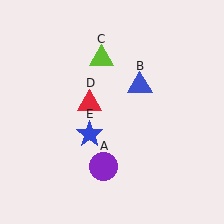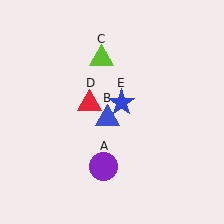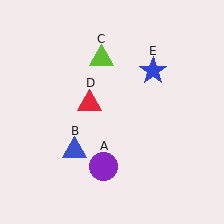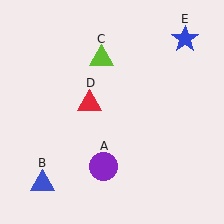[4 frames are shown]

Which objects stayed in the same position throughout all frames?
Purple circle (object A) and lime triangle (object C) and red triangle (object D) remained stationary.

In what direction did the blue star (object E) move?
The blue star (object E) moved up and to the right.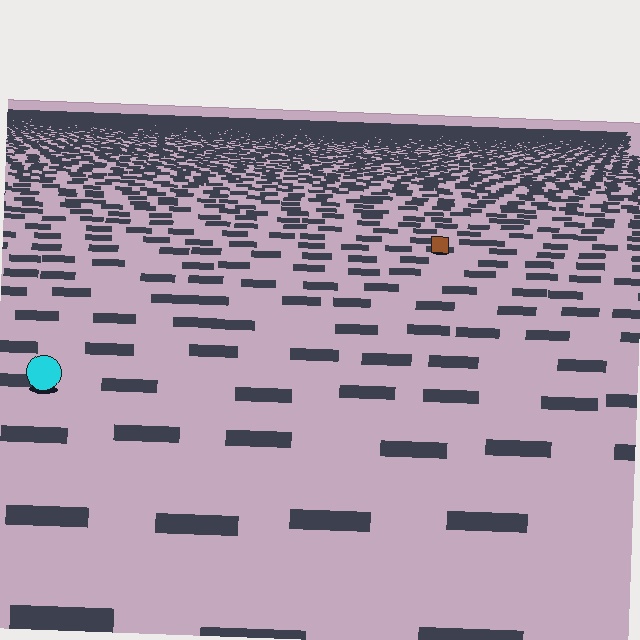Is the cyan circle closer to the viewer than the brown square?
Yes. The cyan circle is closer — you can tell from the texture gradient: the ground texture is coarser near it.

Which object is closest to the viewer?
The cyan circle is closest. The texture marks near it are larger and more spread out.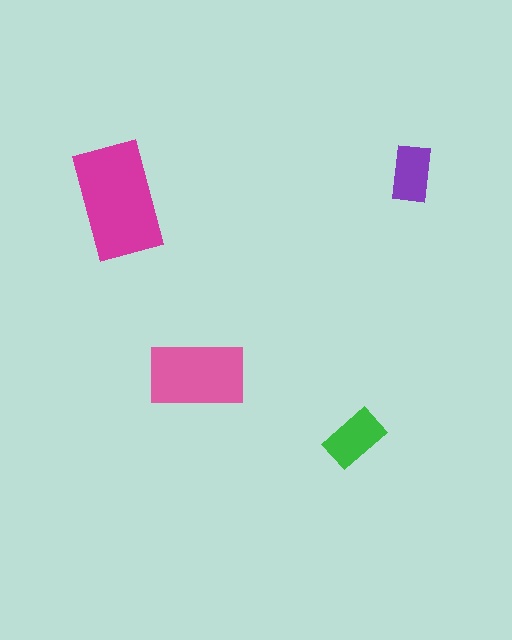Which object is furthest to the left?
The magenta rectangle is leftmost.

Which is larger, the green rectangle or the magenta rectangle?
The magenta one.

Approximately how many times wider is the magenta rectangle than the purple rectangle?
About 2 times wider.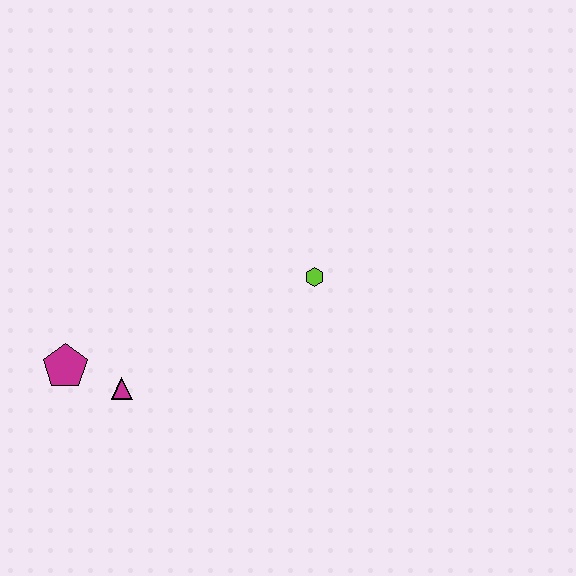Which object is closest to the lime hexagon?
The magenta triangle is closest to the lime hexagon.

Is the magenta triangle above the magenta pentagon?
No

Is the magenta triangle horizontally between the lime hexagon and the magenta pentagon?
Yes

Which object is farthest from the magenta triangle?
The lime hexagon is farthest from the magenta triangle.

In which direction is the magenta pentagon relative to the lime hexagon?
The magenta pentagon is to the left of the lime hexagon.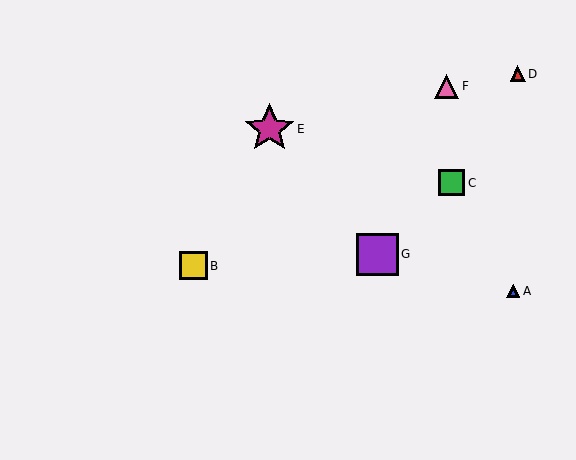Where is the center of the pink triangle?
The center of the pink triangle is at (446, 86).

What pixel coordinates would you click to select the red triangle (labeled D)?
Click at (518, 74) to select the red triangle D.